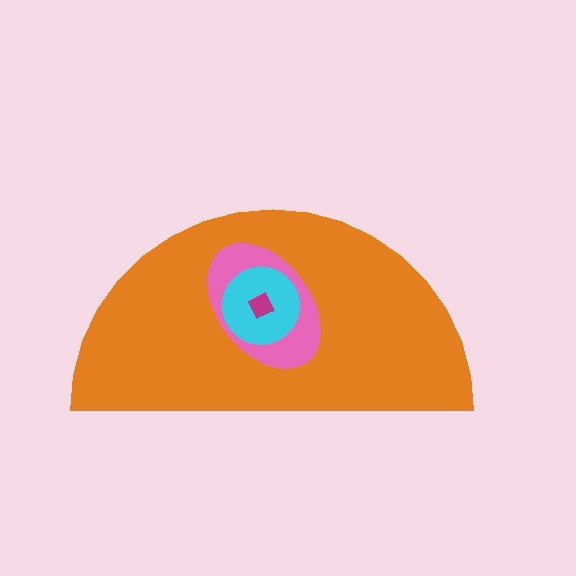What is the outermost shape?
The orange semicircle.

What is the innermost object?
The magenta square.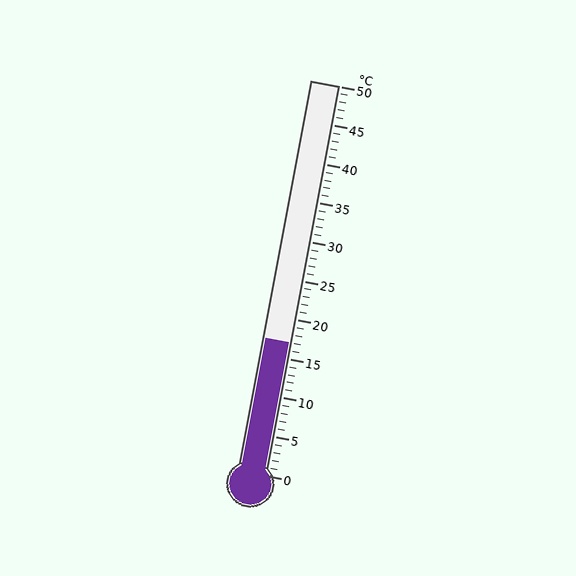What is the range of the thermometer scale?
The thermometer scale ranges from 0°C to 50°C.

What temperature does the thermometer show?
The thermometer shows approximately 17°C.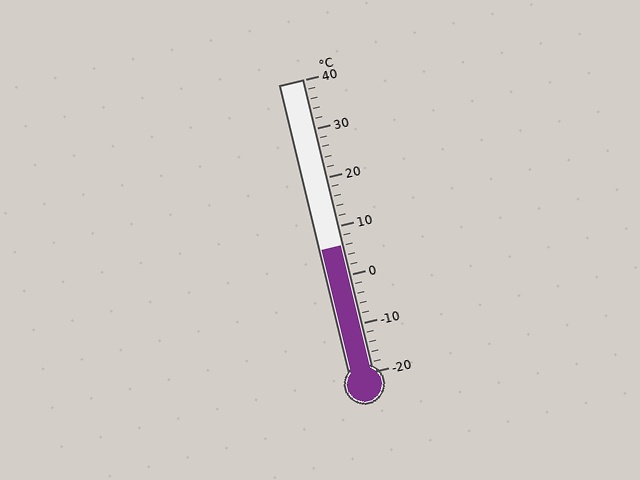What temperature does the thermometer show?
The thermometer shows approximately 6°C.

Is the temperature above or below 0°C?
The temperature is above 0°C.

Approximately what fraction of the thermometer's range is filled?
The thermometer is filled to approximately 45% of its range.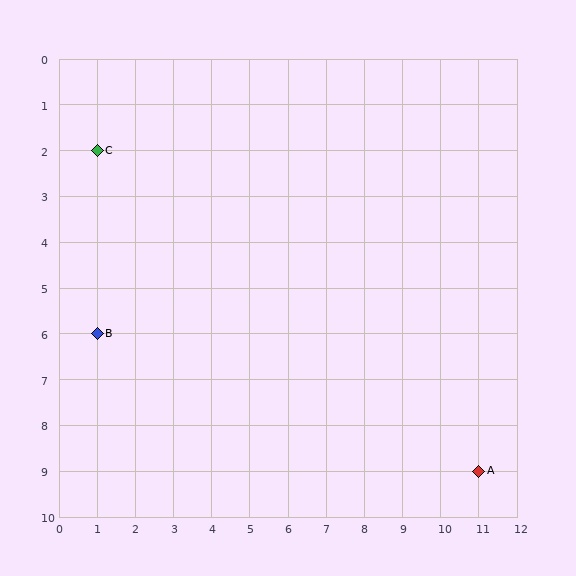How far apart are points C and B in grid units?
Points C and B are 4 rows apart.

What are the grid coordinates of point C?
Point C is at grid coordinates (1, 2).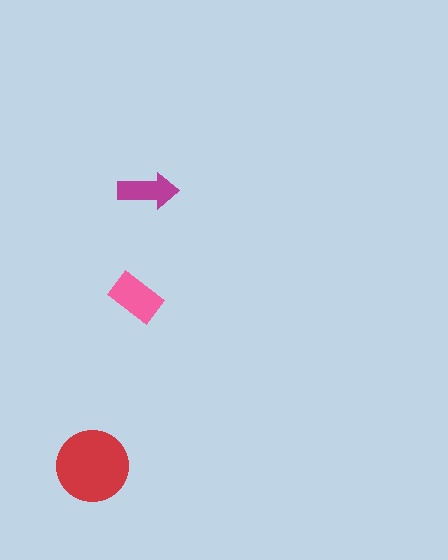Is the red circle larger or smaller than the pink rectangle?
Larger.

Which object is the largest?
The red circle.